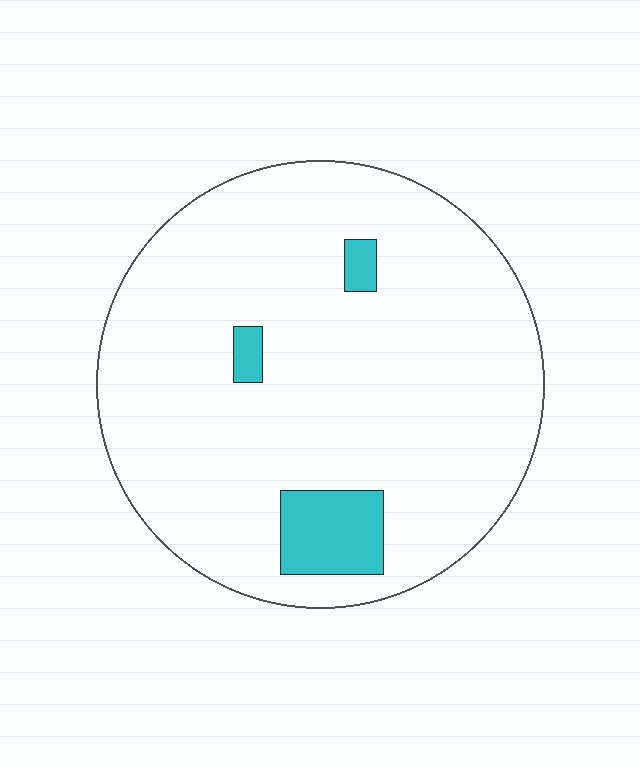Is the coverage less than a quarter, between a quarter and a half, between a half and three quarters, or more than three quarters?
Less than a quarter.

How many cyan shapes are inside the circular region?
3.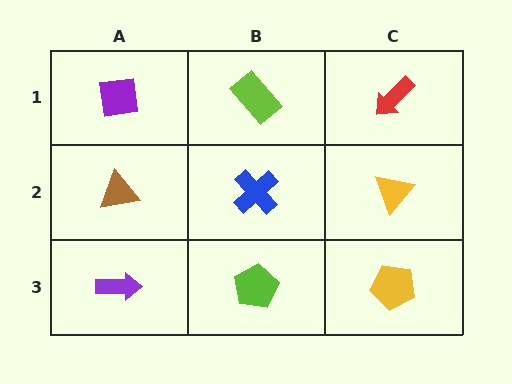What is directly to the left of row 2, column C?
A blue cross.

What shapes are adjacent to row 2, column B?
A lime rectangle (row 1, column B), a lime pentagon (row 3, column B), a brown triangle (row 2, column A), a yellow triangle (row 2, column C).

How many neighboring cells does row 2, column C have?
3.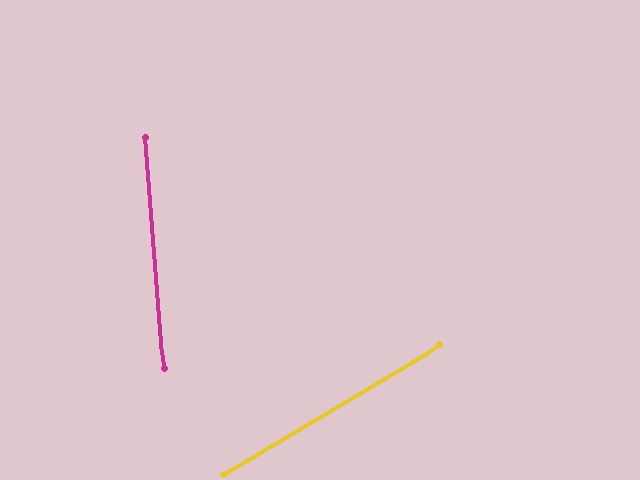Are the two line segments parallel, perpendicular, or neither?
Neither parallel nor perpendicular — they differ by about 64°.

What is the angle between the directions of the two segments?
Approximately 64 degrees.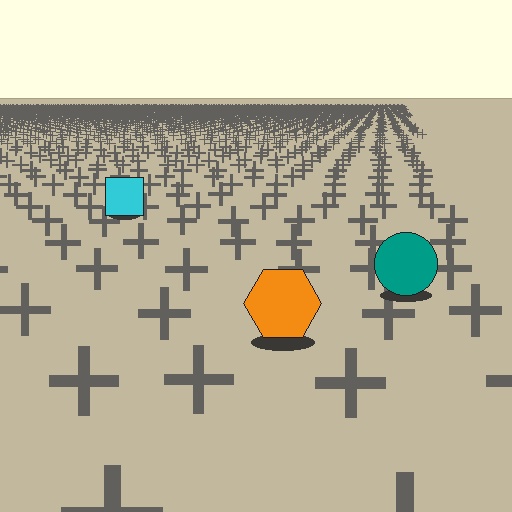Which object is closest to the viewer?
The orange hexagon is closest. The texture marks near it are larger and more spread out.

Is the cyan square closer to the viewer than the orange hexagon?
No. The orange hexagon is closer — you can tell from the texture gradient: the ground texture is coarser near it.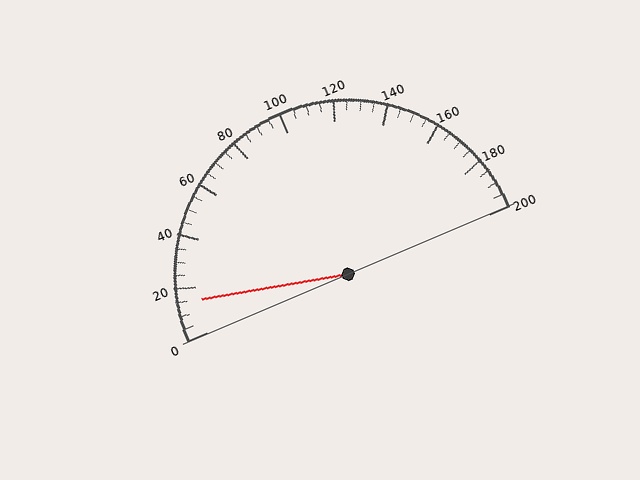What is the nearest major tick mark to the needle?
The nearest major tick mark is 20.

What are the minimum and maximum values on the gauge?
The gauge ranges from 0 to 200.